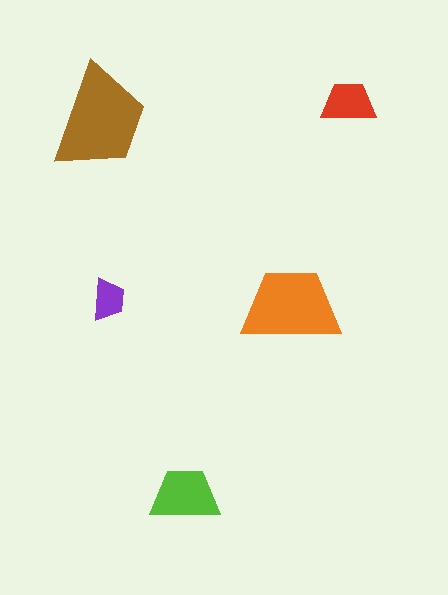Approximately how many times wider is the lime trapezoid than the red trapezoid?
About 1.5 times wider.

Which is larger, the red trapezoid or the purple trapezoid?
The red one.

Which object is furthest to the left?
The brown trapezoid is leftmost.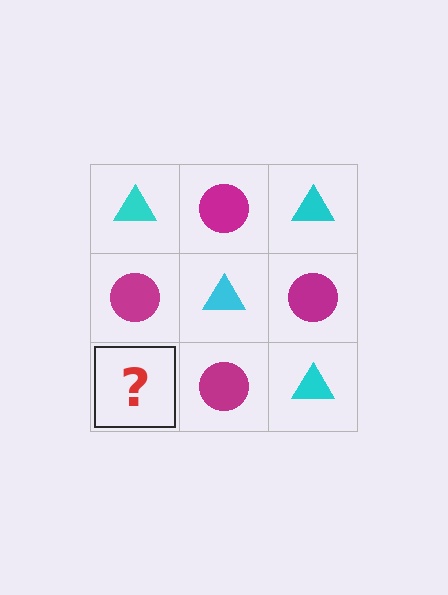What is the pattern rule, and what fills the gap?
The rule is that it alternates cyan triangle and magenta circle in a checkerboard pattern. The gap should be filled with a cyan triangle.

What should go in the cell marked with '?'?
The missing cell should contain a cyan triangle.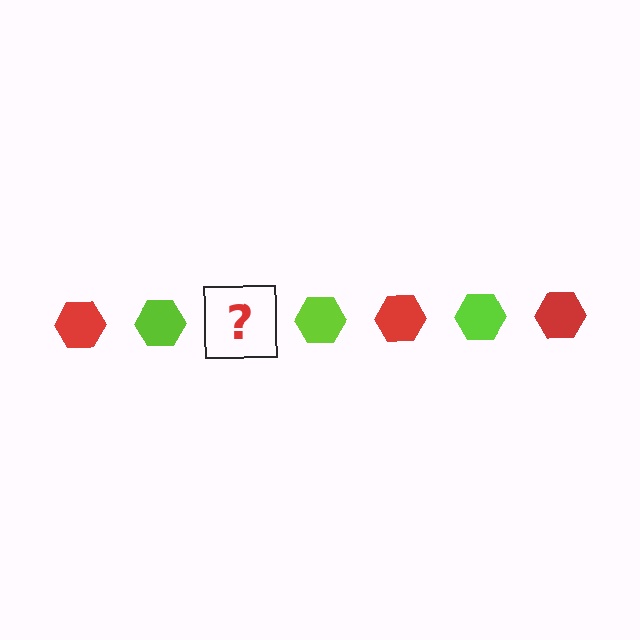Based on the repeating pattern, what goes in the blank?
The blank should be a red hexagon.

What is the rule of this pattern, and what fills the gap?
The rule is that the pattern cycles through red, lime hexagons. The gap should be filled with a red hexagon.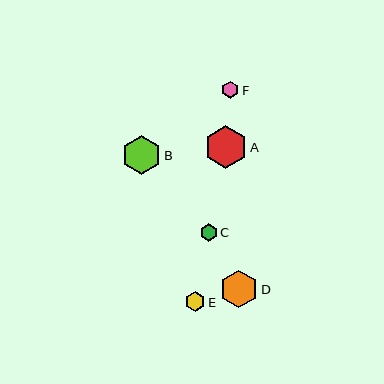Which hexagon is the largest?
Hexagon A is the largest with a size of approximately 43 pixels.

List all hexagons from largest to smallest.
From largest to smallest: A, B, D, E, F, C.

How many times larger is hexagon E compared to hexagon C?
Hexagon E is approximately 1.2 times the size of hexagon C.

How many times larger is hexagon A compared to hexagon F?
Hexagon A is approximately 2.5 times the size of hexagon F.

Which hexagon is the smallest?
Hexagon C is the smallest with a size of approximately 17 pixels.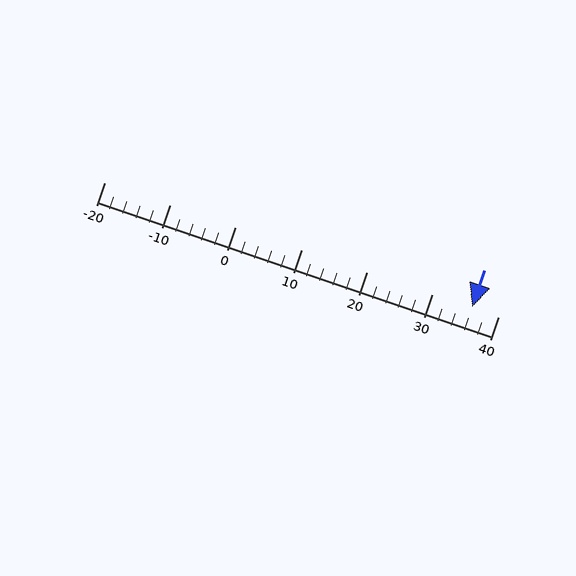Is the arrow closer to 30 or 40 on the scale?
The arrow is closer to 40.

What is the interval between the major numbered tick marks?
The major tick marks are spaced 10 units apart.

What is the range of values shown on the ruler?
The ruler shows values from -20 to 40.